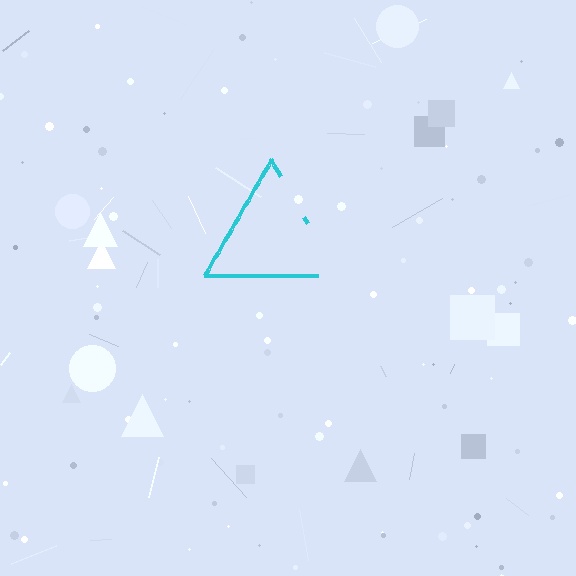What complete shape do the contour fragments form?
The contour fragments form a triangle.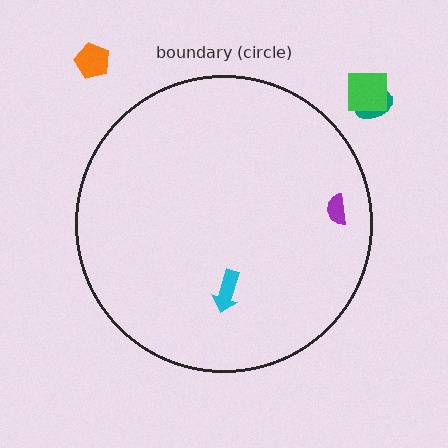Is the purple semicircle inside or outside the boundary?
Inside.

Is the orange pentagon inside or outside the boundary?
Outside.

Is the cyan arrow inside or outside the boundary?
Inside.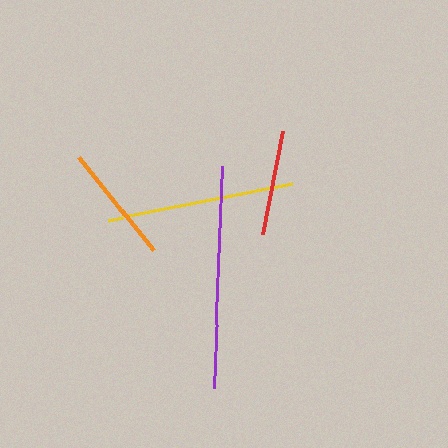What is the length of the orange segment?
The orange segment is approximately 120 pixels long.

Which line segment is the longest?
The purple line is the longest at approximately 222 pixels.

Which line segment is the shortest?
The red line is the shortest at approximately 105 pixels.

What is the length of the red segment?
The red segment is approximately 105 pixels long.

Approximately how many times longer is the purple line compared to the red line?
The purple line is approximately 2.1 times the length of the red line.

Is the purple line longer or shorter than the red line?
The purple line is longer than the red line.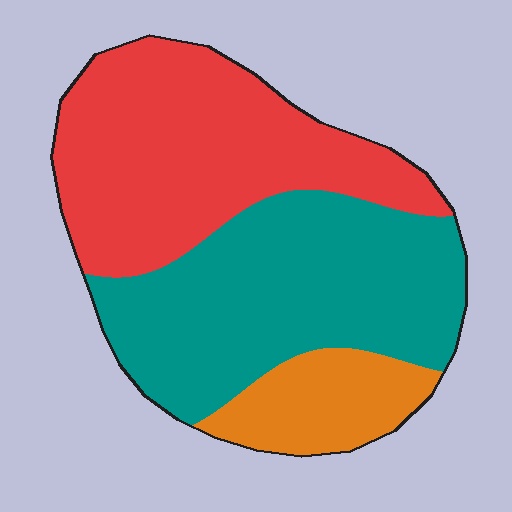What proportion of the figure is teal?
Teal takes up between a quarter and a half of the figure.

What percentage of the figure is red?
Red covers about 40% of the figure.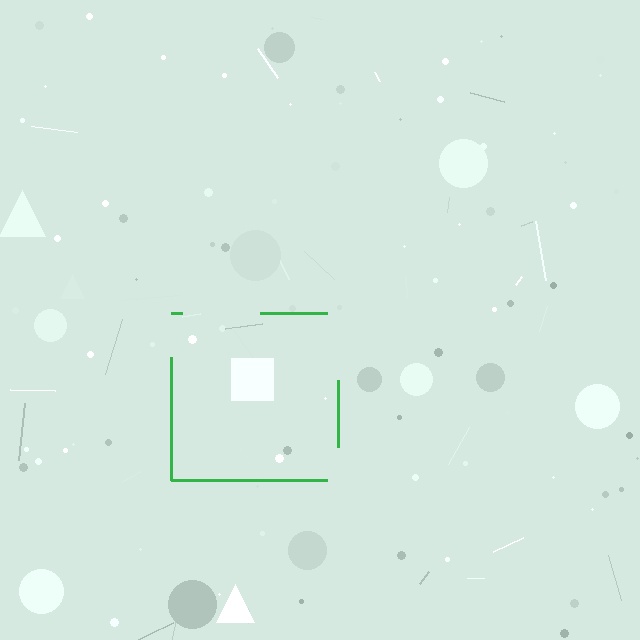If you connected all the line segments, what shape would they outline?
They would outline a square.